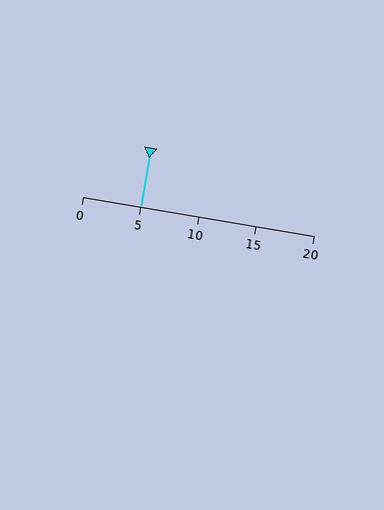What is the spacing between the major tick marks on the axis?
The major ticks are spaced 5 apart.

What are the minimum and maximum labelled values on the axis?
The axis runs from 0 to 20.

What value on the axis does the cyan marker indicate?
The marker indicates approximately 5.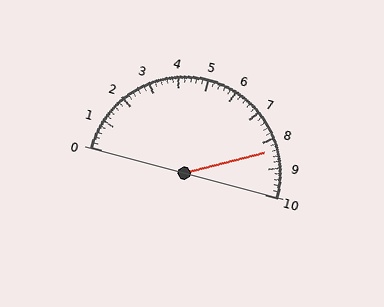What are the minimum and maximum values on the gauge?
The gauge ranges from 0 to 10.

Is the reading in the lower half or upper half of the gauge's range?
The reading is in the upper half of the range (0 to 10).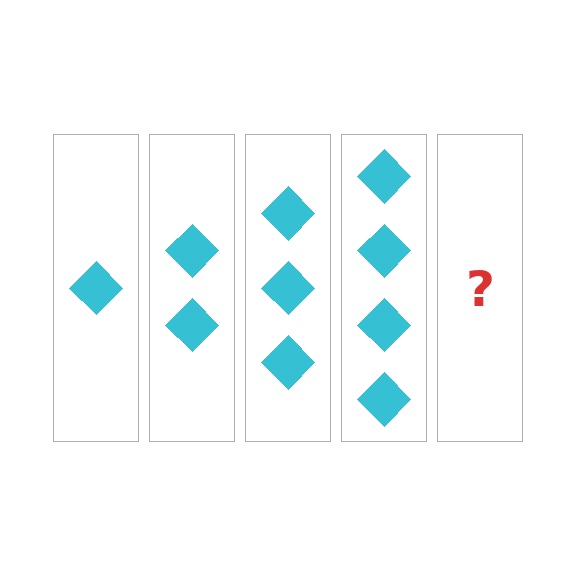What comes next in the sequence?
The next element should be 5 diamonds.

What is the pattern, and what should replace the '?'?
The pattern is that each step adds one more diamond. The '?' should be 5 diamonds.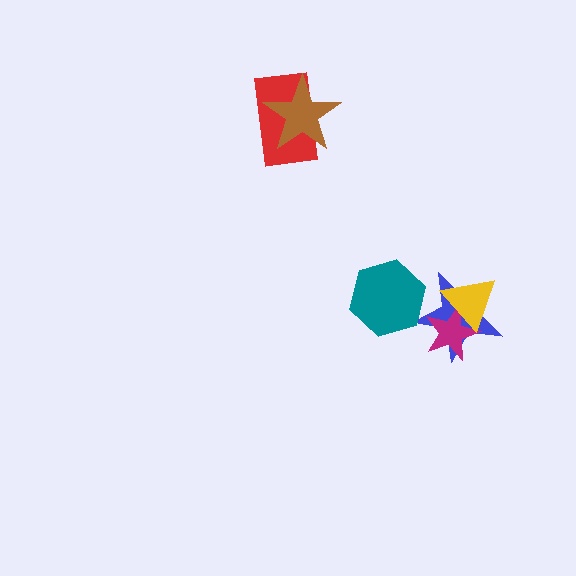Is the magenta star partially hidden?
Yes, it is partially covered by another shape.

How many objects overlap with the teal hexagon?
1 object overlaps with the teal hexagon.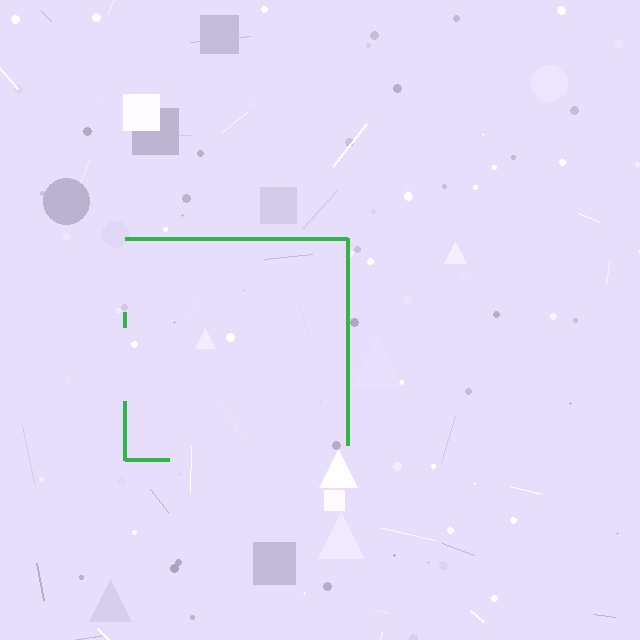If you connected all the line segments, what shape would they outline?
They would outline a square.